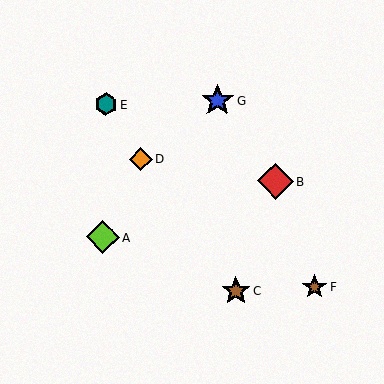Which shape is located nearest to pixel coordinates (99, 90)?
The teal hexagon (labeled E) at (106, 104) is nearest to that location.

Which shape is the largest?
The red diamond (labeled B) is the largest.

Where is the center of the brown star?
The center of the brown star is at (236, 291).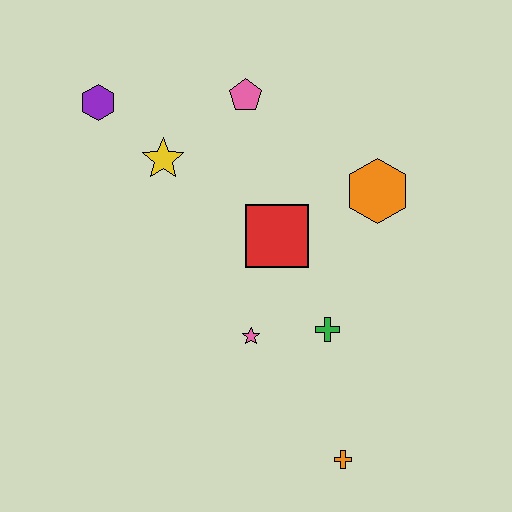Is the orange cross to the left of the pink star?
No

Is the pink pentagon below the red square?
No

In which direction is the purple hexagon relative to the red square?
The purple hexagon is to the left of the red square.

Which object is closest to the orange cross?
The green cross is closest to the orange cross.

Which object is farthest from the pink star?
The purple hexagon is farthest from the pink star.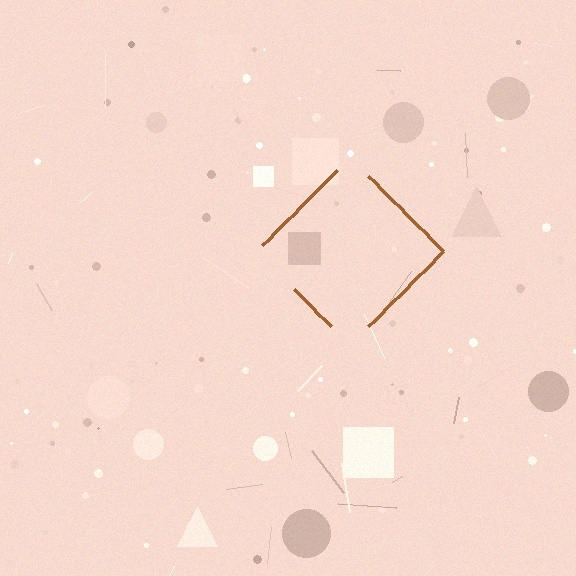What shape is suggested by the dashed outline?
The dashed outline suggests a diamond.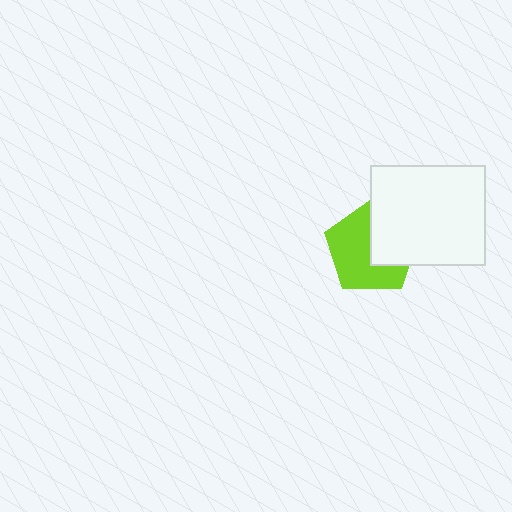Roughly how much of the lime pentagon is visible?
About half of it is visible (roughly 60%).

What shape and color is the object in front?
The object in front is a white rectangle.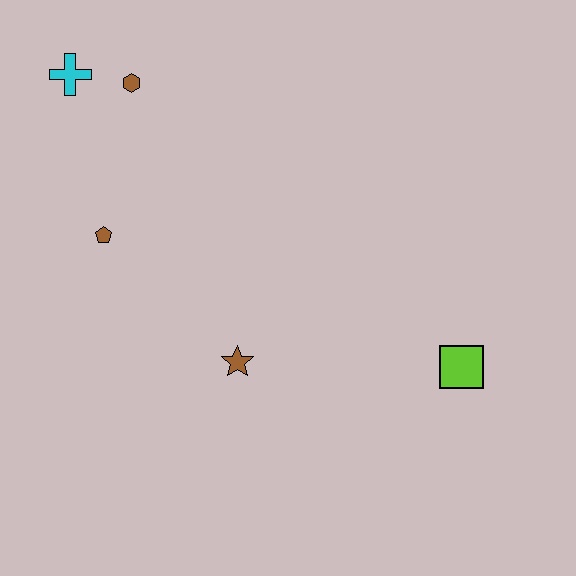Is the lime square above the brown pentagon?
No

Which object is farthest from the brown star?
The cyan cross is farthest from the brown star.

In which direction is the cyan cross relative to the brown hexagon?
The cyan cross is to the left of the brown hexagon.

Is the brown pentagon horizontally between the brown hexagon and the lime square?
No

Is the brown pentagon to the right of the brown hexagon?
No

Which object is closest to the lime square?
The brown star is closest to the lime square.